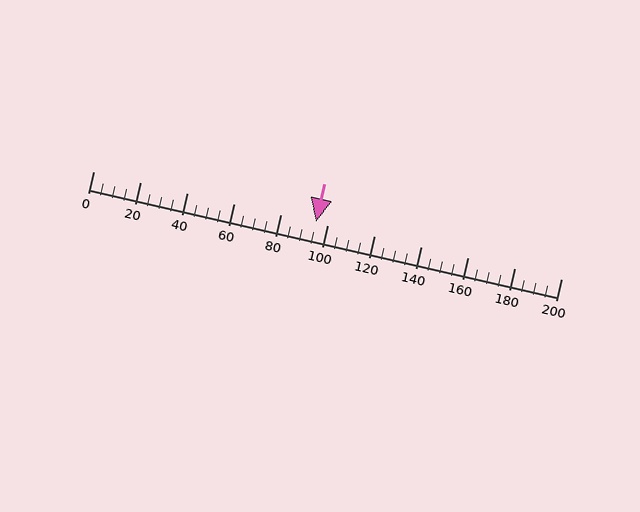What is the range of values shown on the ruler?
The ruler shows values from 0 to 200.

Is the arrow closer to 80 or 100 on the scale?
The arrow is closer to 100.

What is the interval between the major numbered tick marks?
The major tick marks are spaced 20 units apart.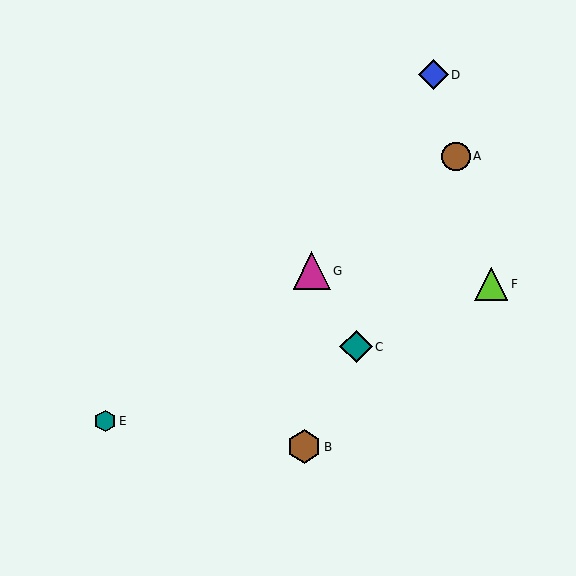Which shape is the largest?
The magenta triangle (labeled G) is the largest.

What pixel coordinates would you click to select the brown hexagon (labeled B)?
Click at (304, 447) to select the brown hexagon B.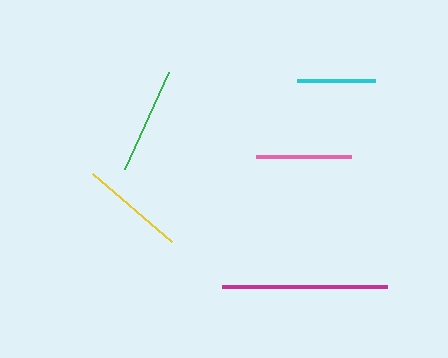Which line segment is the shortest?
The cyan line is the shortest at approximately 79 pixels.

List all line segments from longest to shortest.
From longest to shortest: magenta, green, yellow, pink, cyan.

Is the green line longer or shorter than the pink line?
The green line is longer than the pink line.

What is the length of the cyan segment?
The cyan segment is approximately 79 pixels long.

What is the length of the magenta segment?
The magenta segment is approximately 165 pixels long.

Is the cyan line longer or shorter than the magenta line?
The magenta line is longer than the cyan line.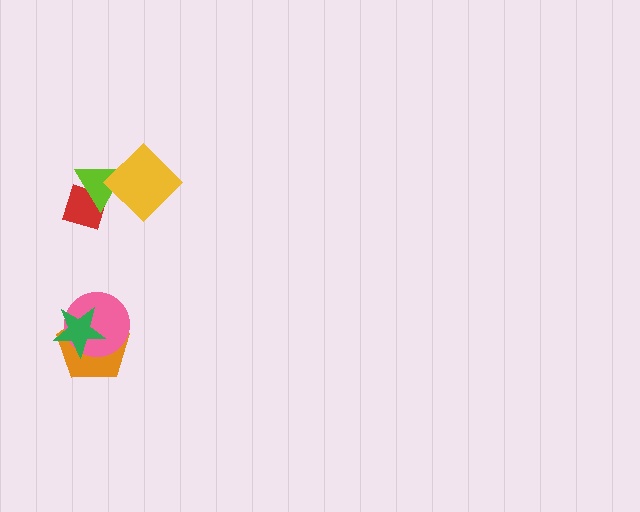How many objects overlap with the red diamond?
1 object overlaps with the red diamond.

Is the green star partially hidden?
No, no other shape covers it.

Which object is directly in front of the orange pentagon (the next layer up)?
The pink circle is directly in front of the orange pentagon.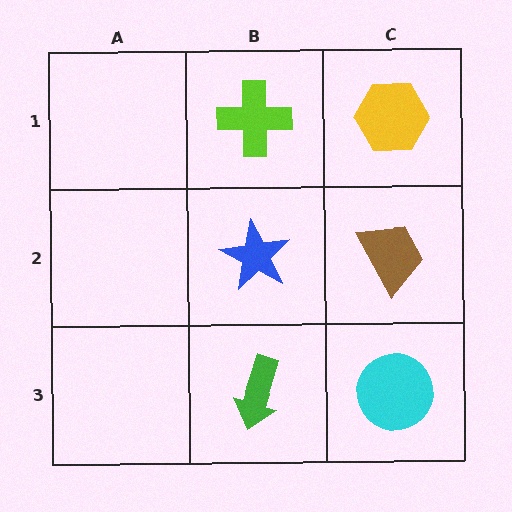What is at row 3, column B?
A green arrow.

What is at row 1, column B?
A lime cross.